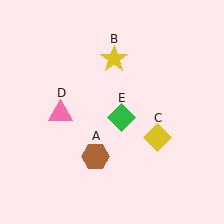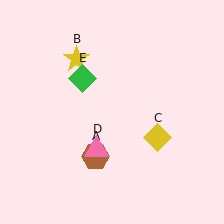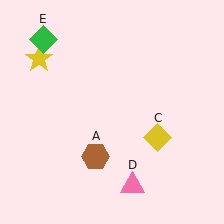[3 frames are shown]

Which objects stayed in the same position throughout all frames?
Brown hexagon (object A) and yellow diamond (object C) remained stationary.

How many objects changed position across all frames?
3 objects changed position: yellow star (object B), pink triangle (object D), green diamond (object E).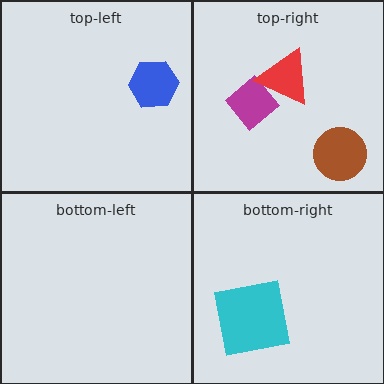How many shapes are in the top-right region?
3.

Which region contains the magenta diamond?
The top-right region.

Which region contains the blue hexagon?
The top-left region.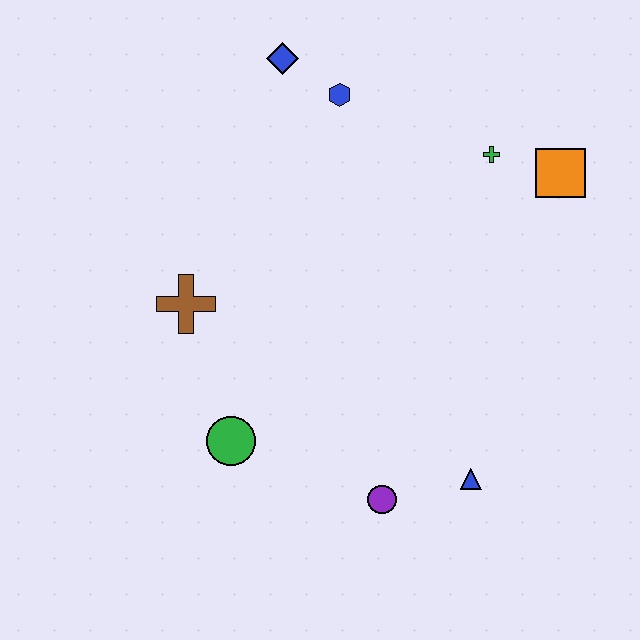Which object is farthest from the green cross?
The green circle is farthest from the green cross.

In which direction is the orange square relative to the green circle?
The orange square is to the right of the green circle.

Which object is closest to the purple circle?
The blue triangle is closest to the purple circle.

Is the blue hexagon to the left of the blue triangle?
Yes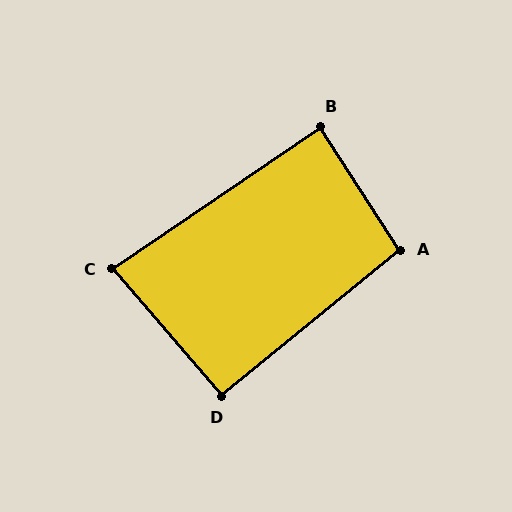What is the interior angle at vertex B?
Approximately 89 degrees (approximately right).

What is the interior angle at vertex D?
Approximately 91 degrees (approximately right).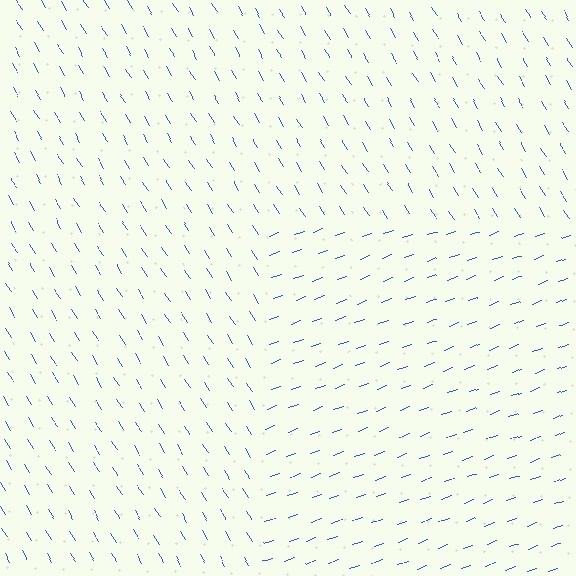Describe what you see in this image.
The image is filled with small blue line segments. A rectangle region in the image has lines oriented differently from the surrounding lines, creating a visible texture boundary.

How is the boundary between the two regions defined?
The boundary is defined purely by a change in line orientation (approximately 78 degrees difference). All lines are the same color and thickness.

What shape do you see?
I see a rectangle.